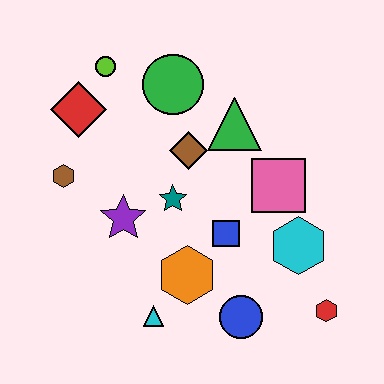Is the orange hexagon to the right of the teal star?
Yes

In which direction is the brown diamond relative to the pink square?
The brown diamond is to the left of the pink square.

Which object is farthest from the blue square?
The lime circle is farthest from the blue square.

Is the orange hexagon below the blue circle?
No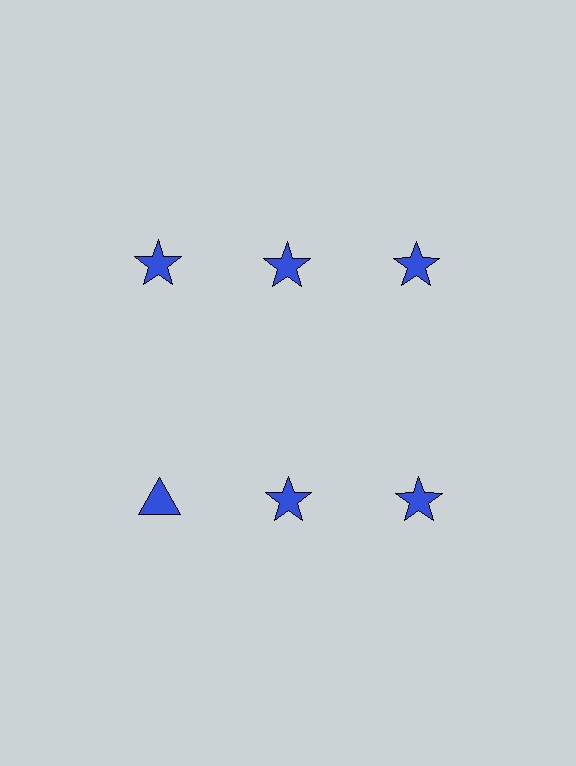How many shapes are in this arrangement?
There are 6 shapes arranged in a grid pattern.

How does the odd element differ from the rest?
It has a different shape: triangle instead of star.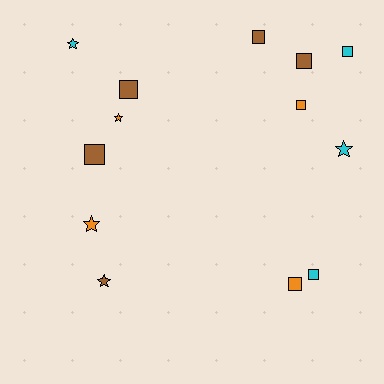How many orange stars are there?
There are 2 orange stars.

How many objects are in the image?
There are 13 objects.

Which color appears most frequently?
Brown, with 5 objects.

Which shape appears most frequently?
Square, with 8 objects.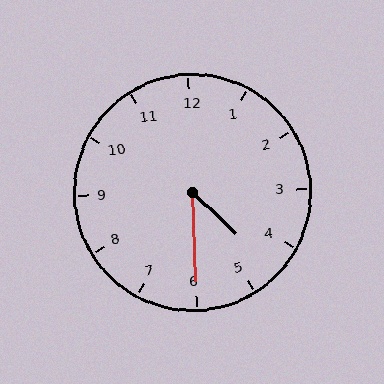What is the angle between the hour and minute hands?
Approximately 45 degrees.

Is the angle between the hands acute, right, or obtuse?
It is acute.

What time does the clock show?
4:30.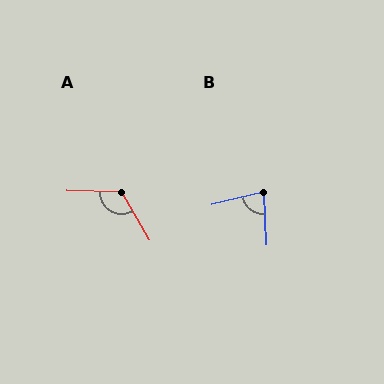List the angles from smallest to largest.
B (78°), A (122°).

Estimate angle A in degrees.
Approximately 122 degrees.